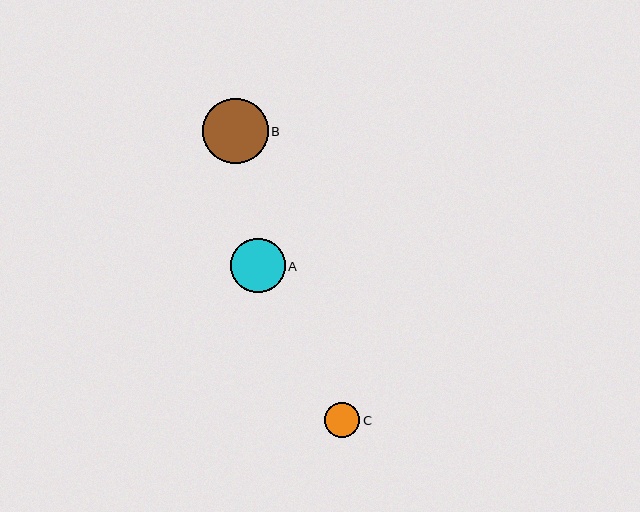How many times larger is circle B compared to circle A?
Circle B is approximately 1.2 times the size of circle A.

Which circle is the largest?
Circle B is the largest with a size of approximately 66 pixels.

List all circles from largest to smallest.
From largest to smallest: B, A, C.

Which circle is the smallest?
Circle C is the smallest with a size of approximately 35 pixels.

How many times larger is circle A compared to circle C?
Circle A is approximately 1.5 times the size of circle C.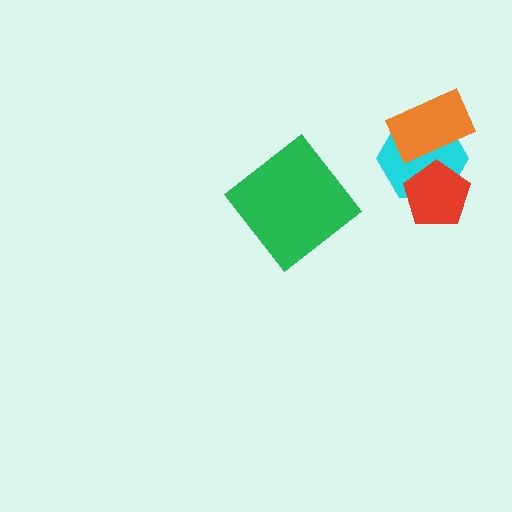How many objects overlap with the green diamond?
0 objects overlap with the green diamond.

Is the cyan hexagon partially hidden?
Yes, it is partially covered by another shape.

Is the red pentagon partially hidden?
No, no other shape covers it.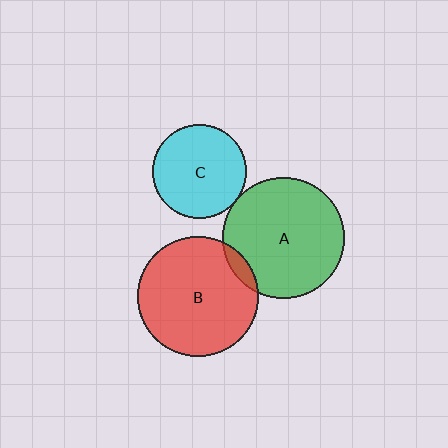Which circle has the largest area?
Circle A (green).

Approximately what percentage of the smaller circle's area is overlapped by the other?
Approximately 5%.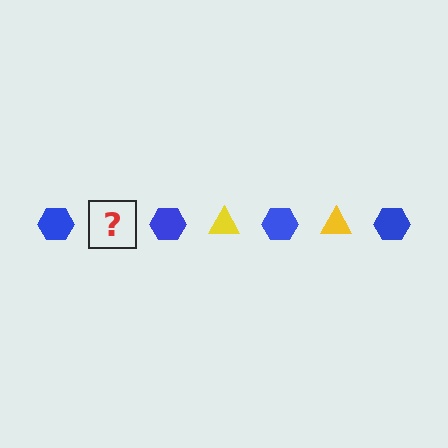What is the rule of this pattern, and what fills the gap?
The rule is that the pattern alternates between blue hexagon and yellow triangle. The gap should be filled with a yellow triangle.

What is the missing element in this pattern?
The missing element is a yellow triangle.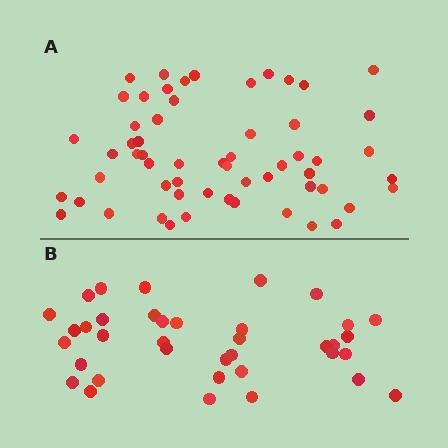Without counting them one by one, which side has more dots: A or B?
Region A (the top region) has more dots.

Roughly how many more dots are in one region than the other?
Region A has approximately 20 more dots than region B.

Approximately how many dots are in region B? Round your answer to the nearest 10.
About 40 dots. (The exact count is 37, which rounds to 40.)